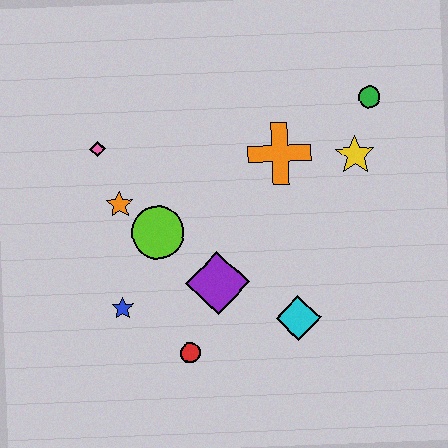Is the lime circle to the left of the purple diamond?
Yes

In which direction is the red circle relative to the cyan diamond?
The red circle is to the left of the cyan diamond.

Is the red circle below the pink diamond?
Yes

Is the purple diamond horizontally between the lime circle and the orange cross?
Yes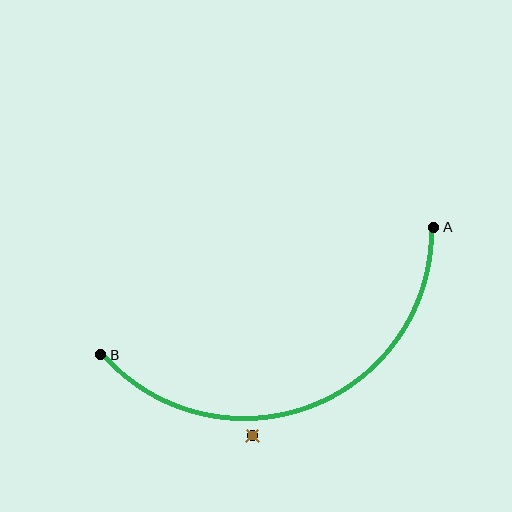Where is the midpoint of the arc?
The arc midpoint is the point on the curve farthest from the straight line joining A and B. It sits below that line.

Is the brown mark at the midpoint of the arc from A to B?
No — the brown mark does not lie on the arc at all. It sits slightly outside the curve.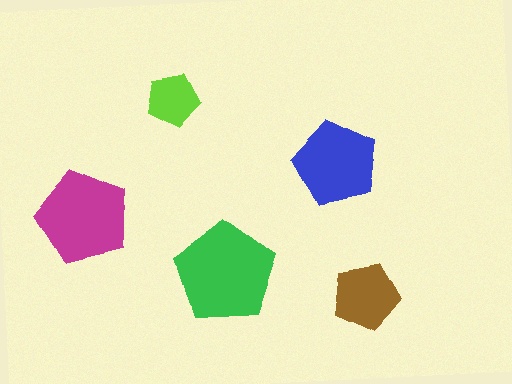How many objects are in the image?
There are 5 objects in the image.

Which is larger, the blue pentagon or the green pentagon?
The green one.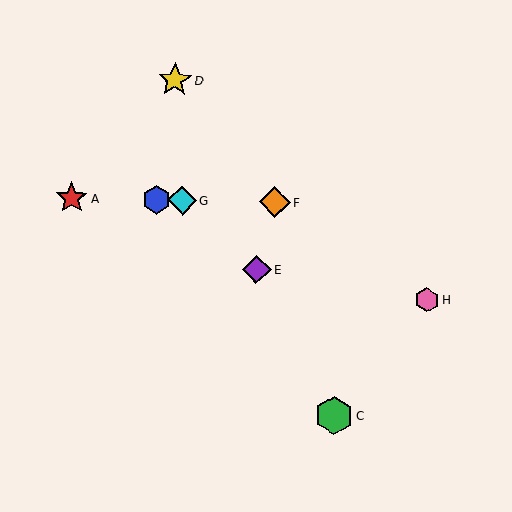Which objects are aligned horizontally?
Objects A, B, F, G are aligned horizontally.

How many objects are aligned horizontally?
4 objects (A, B, F, G) are aligned horizontally.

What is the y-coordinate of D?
Object D is at y≈80.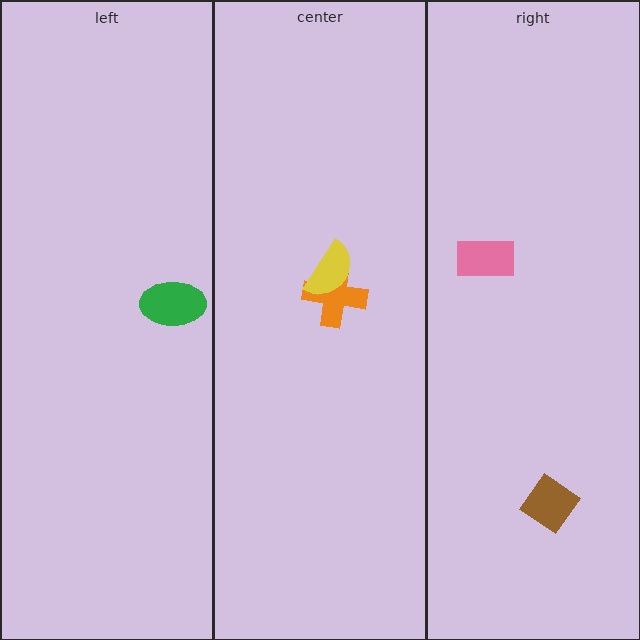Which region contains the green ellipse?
The left region.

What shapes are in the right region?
The brown diamond, the pink rectangle.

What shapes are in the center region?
The orange cross, the yellow semicircle.